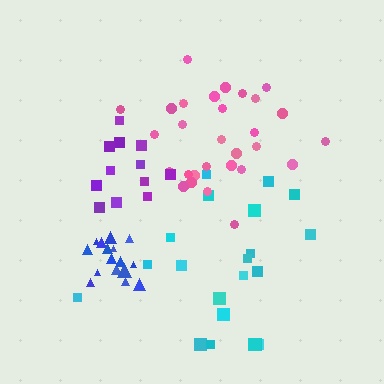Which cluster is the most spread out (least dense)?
Cyan.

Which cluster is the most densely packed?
Blue.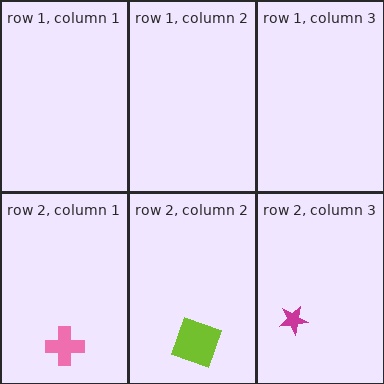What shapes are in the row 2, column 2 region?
The lime square.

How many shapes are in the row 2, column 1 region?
1.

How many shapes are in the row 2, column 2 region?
1.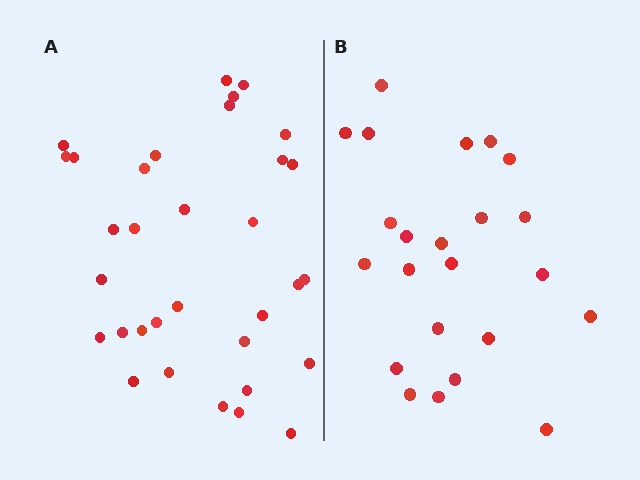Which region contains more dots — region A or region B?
Region A (the left region) has more dots.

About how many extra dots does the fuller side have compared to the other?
Region A has roughly 10 or so more dots than region B.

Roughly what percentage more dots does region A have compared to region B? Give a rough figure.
About 45% more.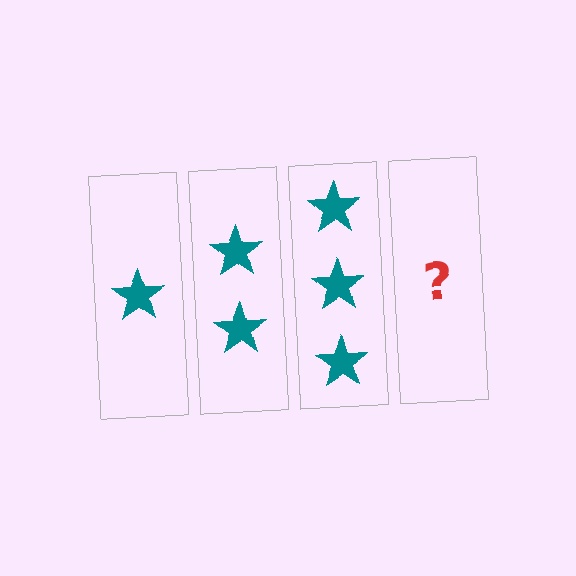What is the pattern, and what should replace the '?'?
The pattern is that each step adds one more star. The '?' should be 4 stars.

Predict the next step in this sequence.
The next step is 4 stars.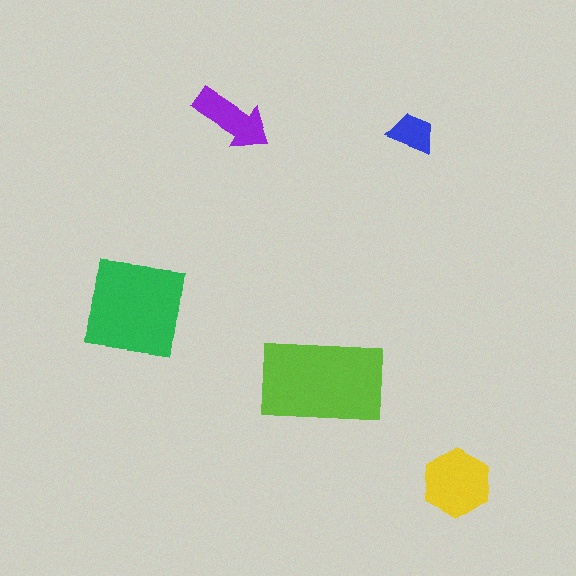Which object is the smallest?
The blue trapezoid.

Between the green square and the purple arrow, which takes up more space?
The green square.